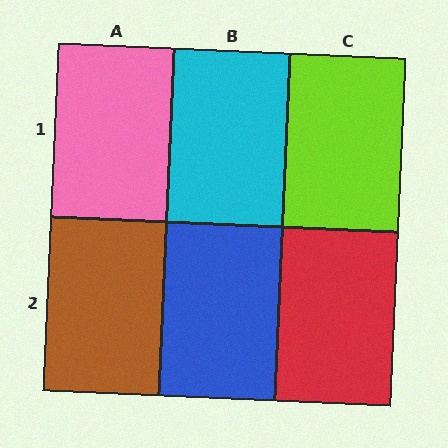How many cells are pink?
1 cell is pink.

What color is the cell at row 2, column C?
Red.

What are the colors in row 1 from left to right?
Pink, cyan, lime.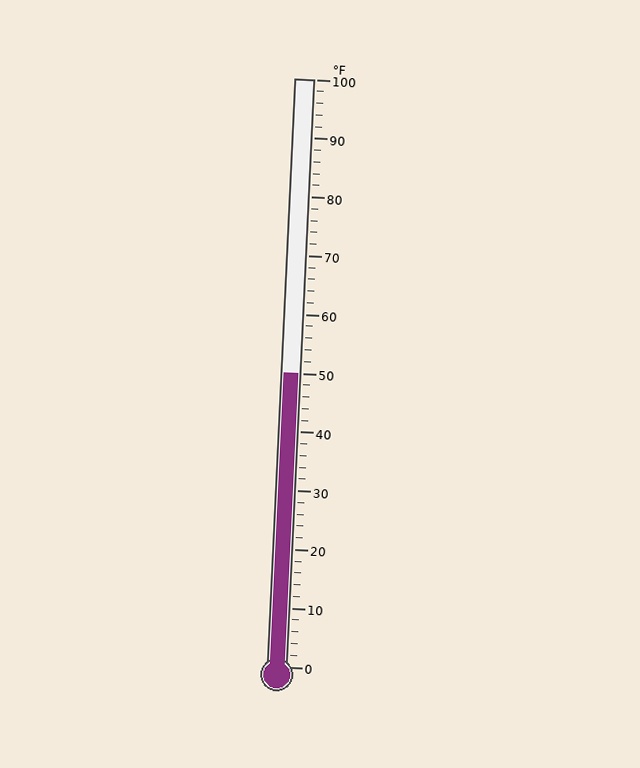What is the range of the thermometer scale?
The thermometer scale ranges from 0°F to 100°F.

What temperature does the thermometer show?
The thermometer shows approximately 50°F.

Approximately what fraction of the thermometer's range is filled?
The thermometer is filled to approximately 50% of its range.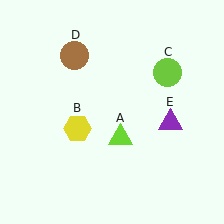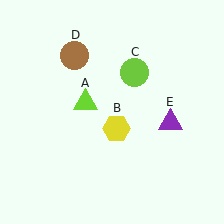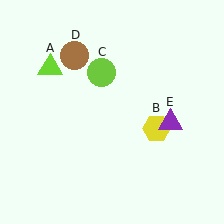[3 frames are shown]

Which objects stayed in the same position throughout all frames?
Brown circle (object D) and purple triangle (object E) remained stationary.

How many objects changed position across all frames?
3 objects changed position: lime triangle (object A), yellow hexagon (object B), lime circle (object C).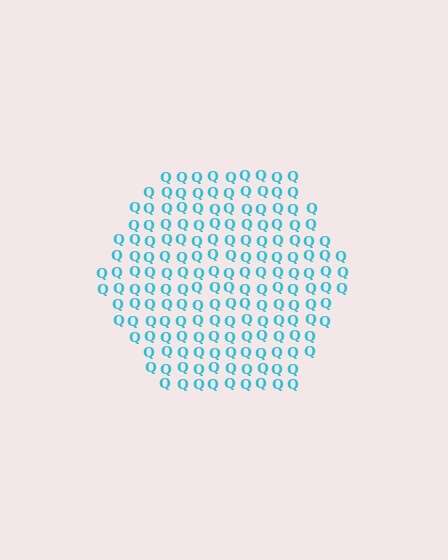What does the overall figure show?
The overall figure shows a hexagon.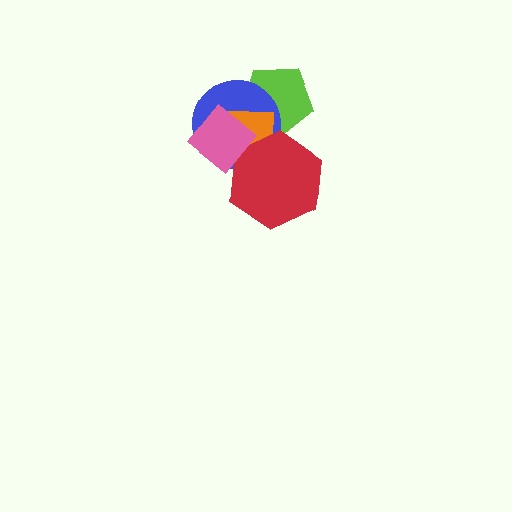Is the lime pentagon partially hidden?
Yes, it is partially covered by another shape.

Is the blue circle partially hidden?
Yes, it is partially covered by another shape.